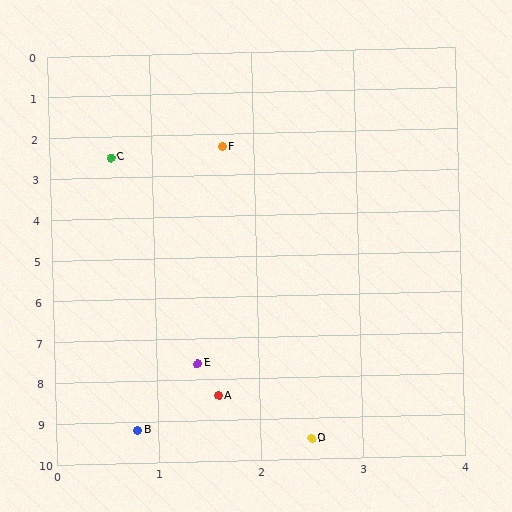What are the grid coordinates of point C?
Point C is at approximately (0.6, 2.5).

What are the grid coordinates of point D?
Point D is at approximately (2.5, 9.5).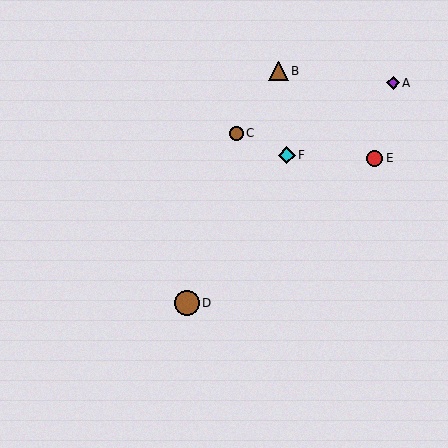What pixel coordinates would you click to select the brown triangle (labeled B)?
Click at (278, 71) to select the brown triangle B.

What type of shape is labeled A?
Shape A is a purple diamond.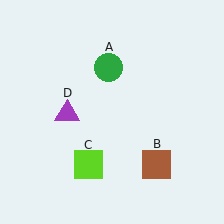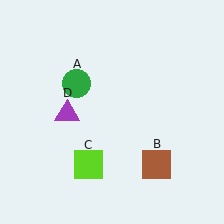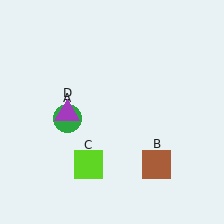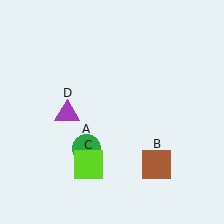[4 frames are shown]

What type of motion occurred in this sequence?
The green circle (object A) rotated counterclockwise around the center of the scene.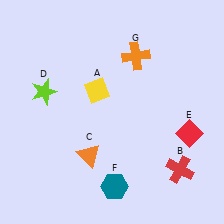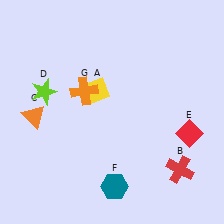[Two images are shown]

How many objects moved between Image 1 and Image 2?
2 objects moved between the two images.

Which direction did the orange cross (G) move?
The orange cross (G) moved left.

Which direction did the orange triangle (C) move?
The orange triangle (C) moved left.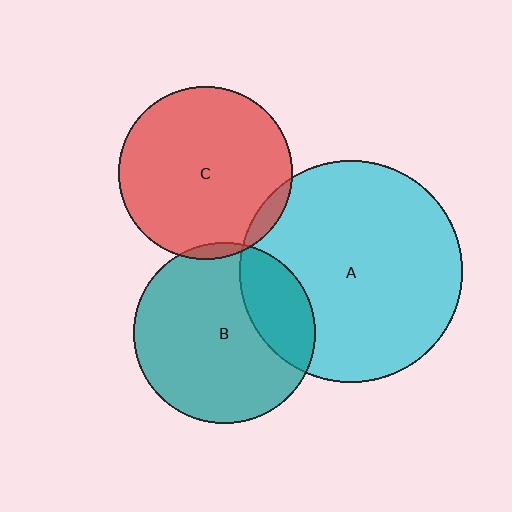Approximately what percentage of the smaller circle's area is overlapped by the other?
Approximately 5%.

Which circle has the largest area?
Circle A (cyan).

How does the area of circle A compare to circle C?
Approximately 1.7 times.